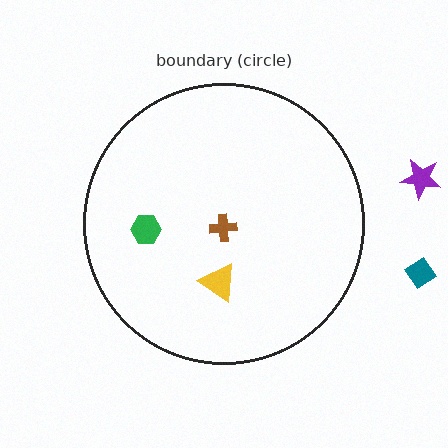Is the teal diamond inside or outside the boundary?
Outside.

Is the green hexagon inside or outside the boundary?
Inside.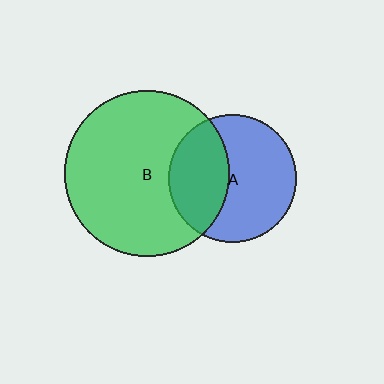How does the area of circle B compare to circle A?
Approximately 1.7 times.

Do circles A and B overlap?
Yes.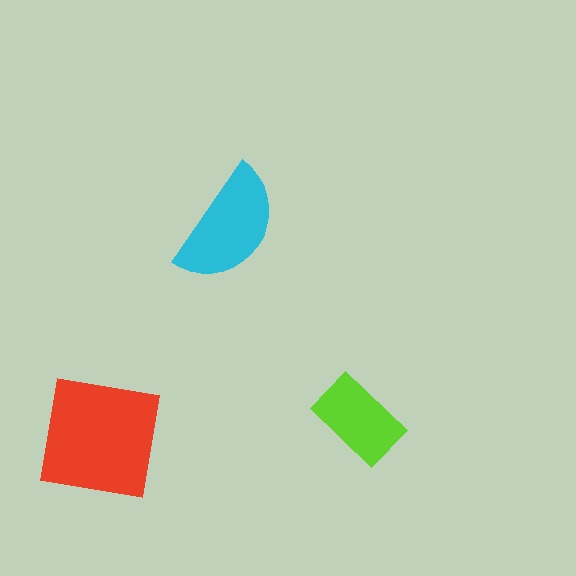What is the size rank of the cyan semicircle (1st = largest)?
2nd.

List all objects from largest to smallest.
The red square, the cyan semicircle, the lime rectangle.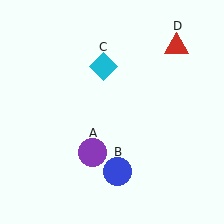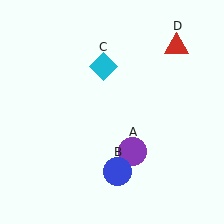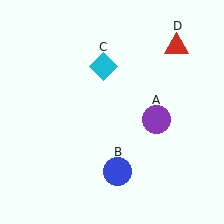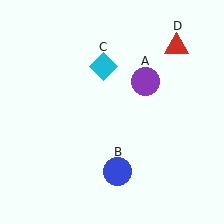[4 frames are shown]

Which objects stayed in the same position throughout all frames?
Blue circle (object B) and cyan diamond (object C) and red triangle (object D) remained stationary.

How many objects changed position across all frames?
1 object changed position: purple circle (object A).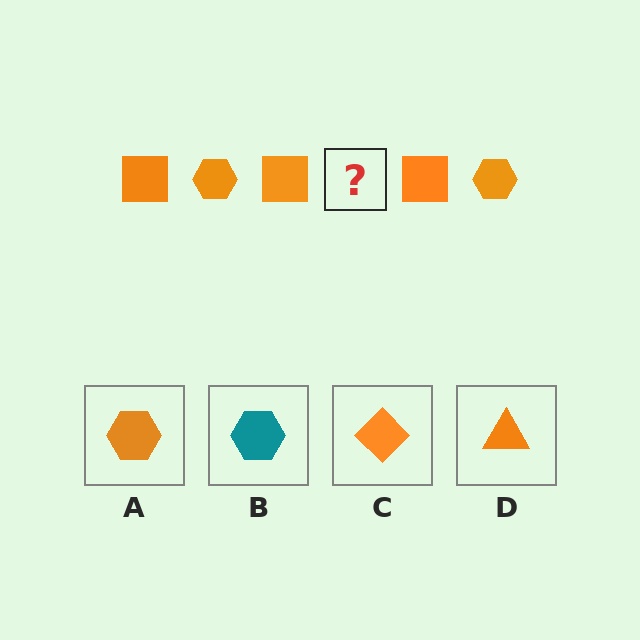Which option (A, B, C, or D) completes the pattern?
A.